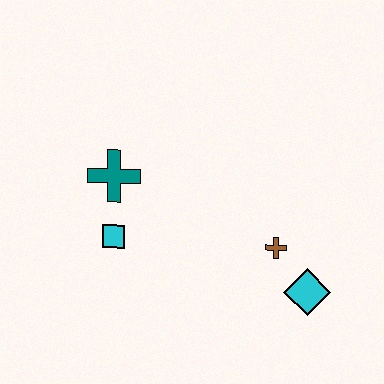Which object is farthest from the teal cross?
The cyan diamond is farthest from the teal cross.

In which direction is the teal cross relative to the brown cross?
The teal cross is to the left of the brown cross.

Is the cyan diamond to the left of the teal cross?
No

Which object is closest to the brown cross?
The cyan diamond is closest to the brown cross.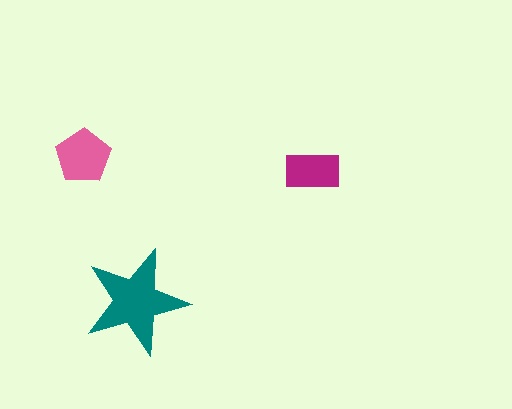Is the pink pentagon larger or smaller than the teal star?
Smaller.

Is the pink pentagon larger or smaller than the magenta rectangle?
Larger.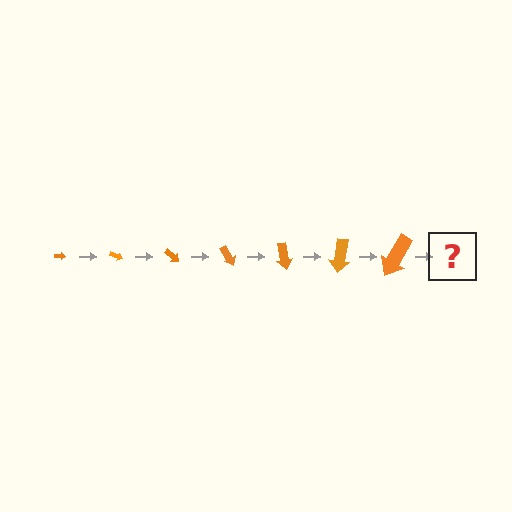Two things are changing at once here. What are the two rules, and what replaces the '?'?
The two rules are that the arrow grows larger each step and it rotates 20 degrees each step. The '?' should be an arrow, larger than the previous one and rotated 140 degrees from the start.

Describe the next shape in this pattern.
It should be an arrow, larger than the previous one and rotated 140 degrees from the start.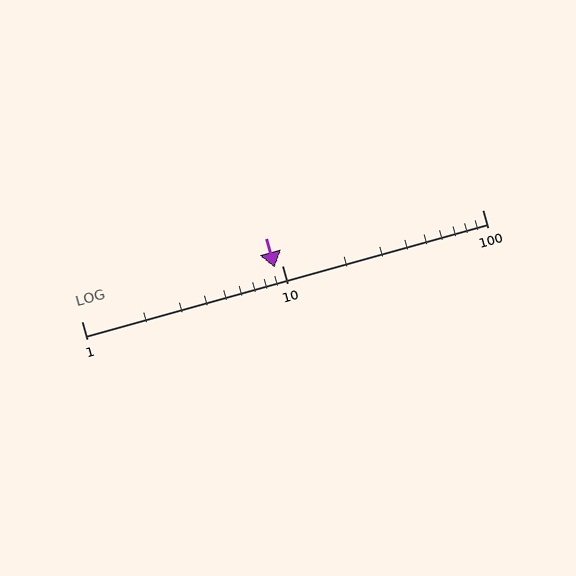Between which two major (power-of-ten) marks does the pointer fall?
The pointer is between 1 and 10.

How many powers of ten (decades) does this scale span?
The scale spans 2 decades, from 1 to 100.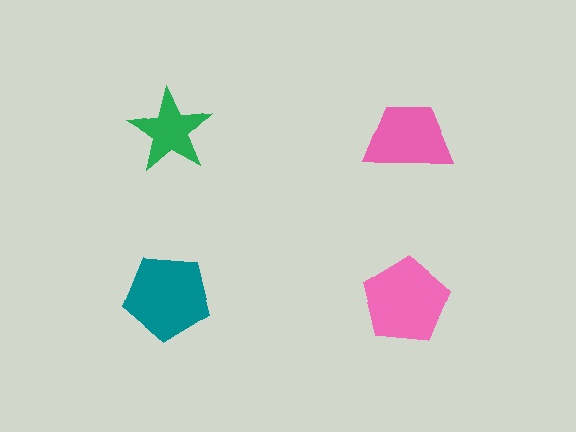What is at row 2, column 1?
A teal pentagon.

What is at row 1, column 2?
A pink trapezoid.